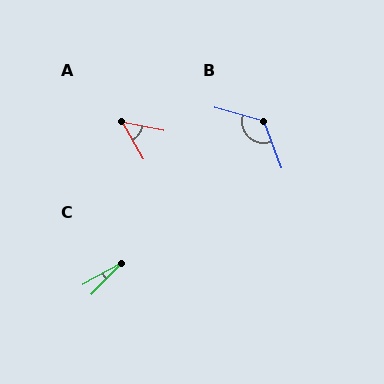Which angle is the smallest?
C, at approximately 17 degrees.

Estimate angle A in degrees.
Approximately 49 degrees.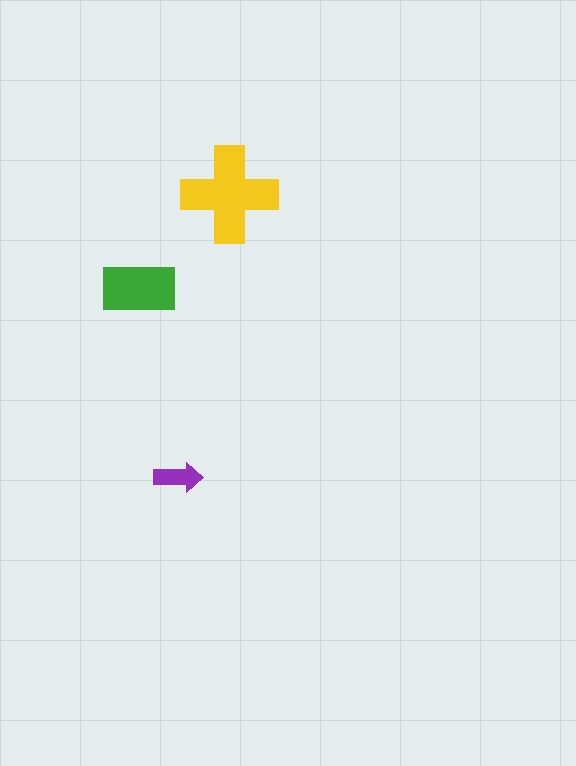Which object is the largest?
The yellow cross.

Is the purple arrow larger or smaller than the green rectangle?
Smaller.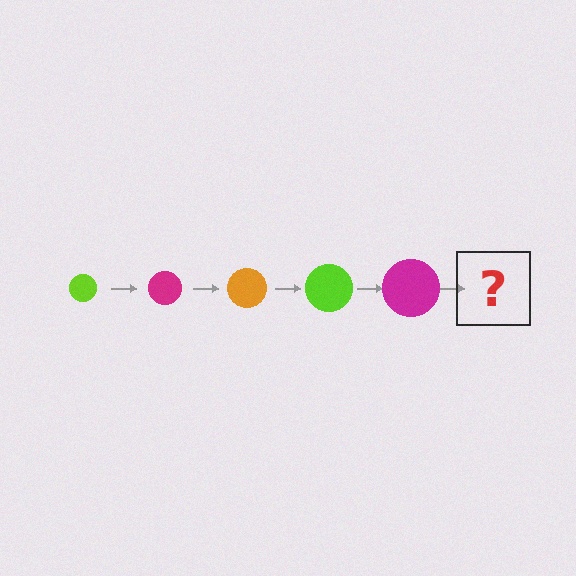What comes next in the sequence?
The next element should be an orange circle, larger than the previous one.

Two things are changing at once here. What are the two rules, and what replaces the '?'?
The two rules are that the circle grows larger each step and the color cycles through lime, magenta, and orange. The '?' should be an orange circle, larger than the previous one.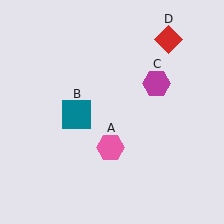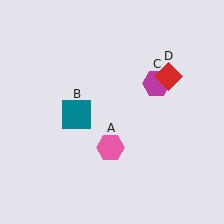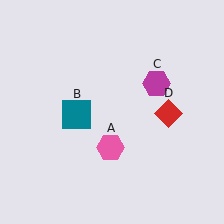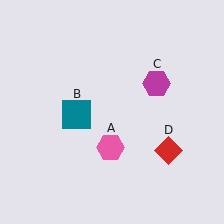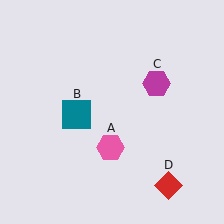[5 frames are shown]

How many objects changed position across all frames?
1 object changed position: red diamond (object D).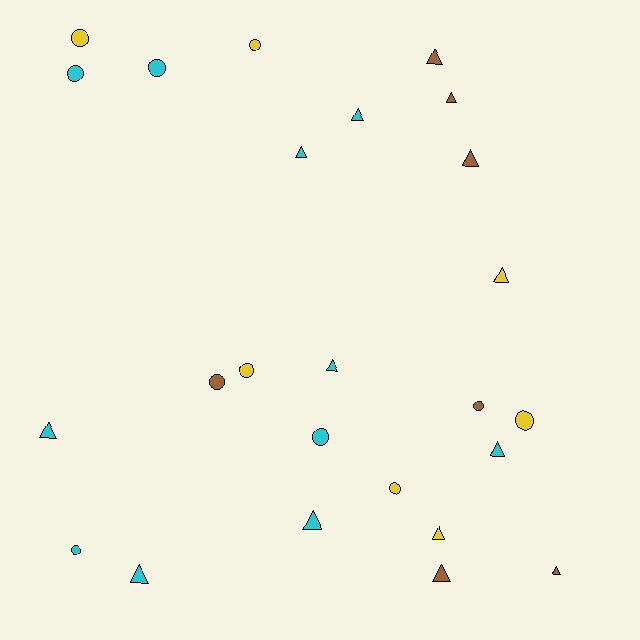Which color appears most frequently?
Cyan, with 11 objects.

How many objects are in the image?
There are 25 objects.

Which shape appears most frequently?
Triangle, with 14 objects.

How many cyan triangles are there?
There are 7 cyan triangles.